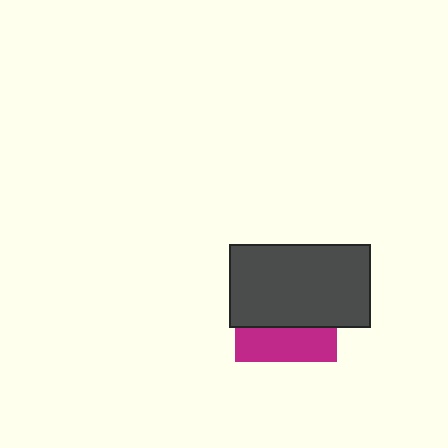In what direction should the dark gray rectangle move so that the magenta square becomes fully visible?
The dark gray rectangle should move up. That is the shortest direction to clear the overlap and leave the magenta square fully visible.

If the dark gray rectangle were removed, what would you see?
You would see the complete magenta square.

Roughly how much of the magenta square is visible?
A small part of it is visible (roughly 33%).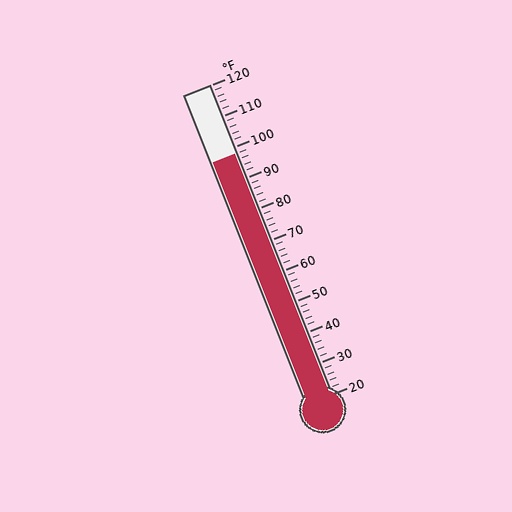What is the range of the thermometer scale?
The thermometer scale ranges from 20°F to 120°F.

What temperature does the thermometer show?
The thermometer shows approximately 98°F.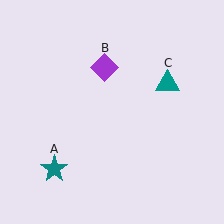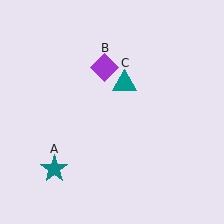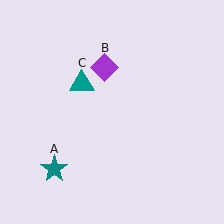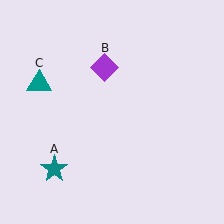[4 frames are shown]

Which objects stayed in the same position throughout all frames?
Teal star (object A) and purple diamond (object B) remained stationary.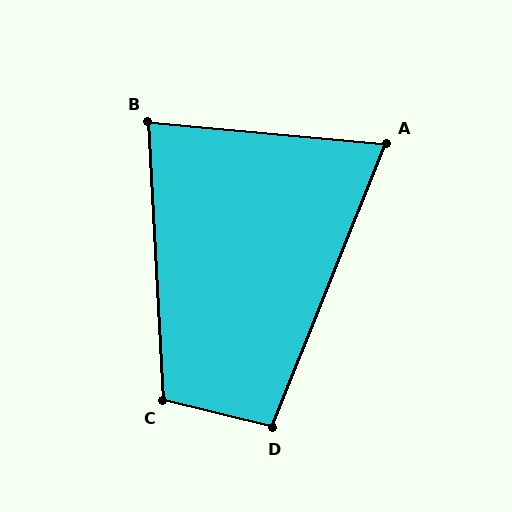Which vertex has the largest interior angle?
C, at approximately 107 degrees.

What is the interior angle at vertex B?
Approximately 82 degrees (acute).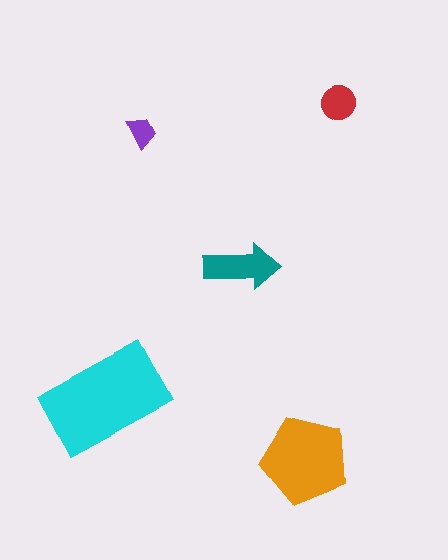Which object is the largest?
The cyan rectangle.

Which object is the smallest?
The purple trapezoid.